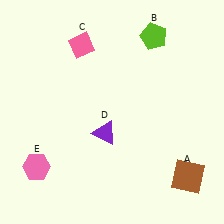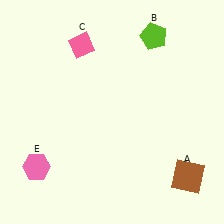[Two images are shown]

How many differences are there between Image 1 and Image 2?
There is 1 difference between the two images.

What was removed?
The purple triangle (D) was removed in Image 2.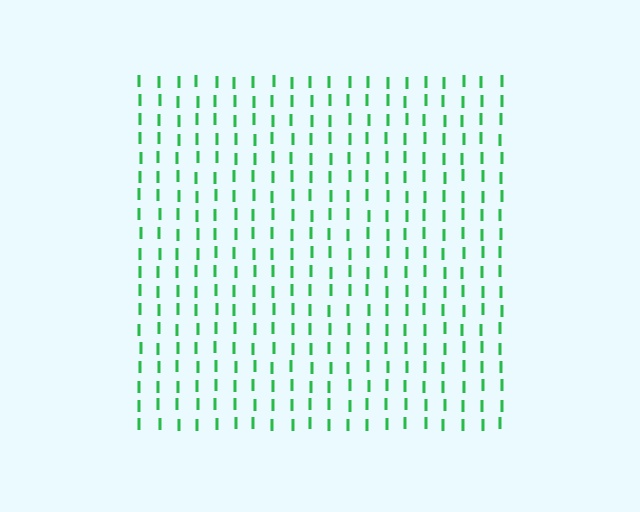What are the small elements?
The small elements are letter I's.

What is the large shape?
The large shape is a square.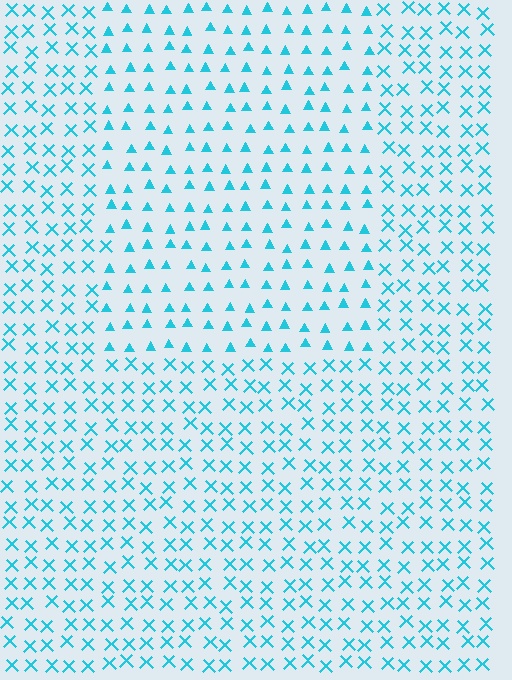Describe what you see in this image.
The image is filled with small cyan elements arranged in a uniform grid. A rectangle-shaped region contains triangles, while the surrounding area contains X marks. The boundary is defined purely by the change in element shape.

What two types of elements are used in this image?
The image uses triangles inside the rectangle region and X marks outside it.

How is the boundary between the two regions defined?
The boundary is defined by a change in element shape: triangles inside vs. X marks outside. All elements share the same color and spacing.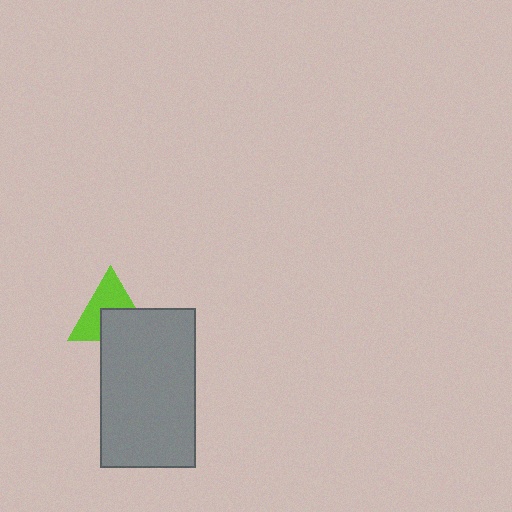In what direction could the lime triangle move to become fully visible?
The lime triangle could move up. That would shift it out from behind the gray rectangle entirely.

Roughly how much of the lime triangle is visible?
About half of it is visible (roughly 54%).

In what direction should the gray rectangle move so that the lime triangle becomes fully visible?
The gray rectangle should move down. That is the shortest direction to clear the overlap and leave the lime triangle fully visible.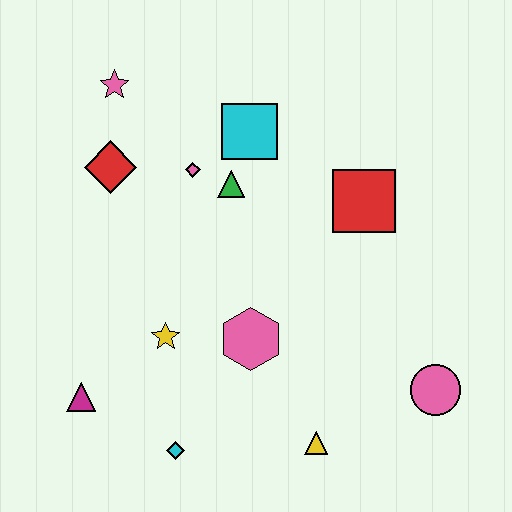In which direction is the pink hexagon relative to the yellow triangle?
The pink hexagon is above the yellow triangle.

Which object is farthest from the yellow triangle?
The pink star is farthest from the yellow triangle.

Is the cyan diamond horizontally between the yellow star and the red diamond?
No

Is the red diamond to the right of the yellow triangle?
No